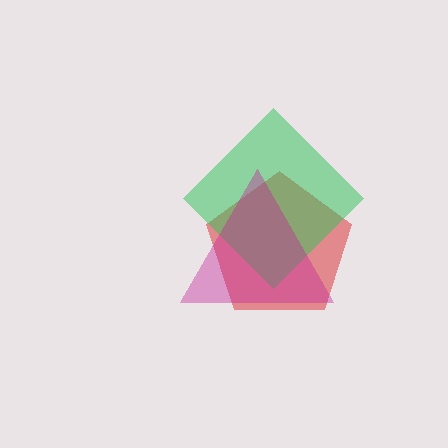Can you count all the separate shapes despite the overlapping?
Yes, there are 3 separate shapes.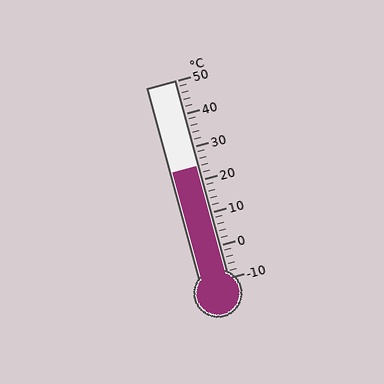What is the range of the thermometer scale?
The thermometer scale ranges from -10°C to 50°C.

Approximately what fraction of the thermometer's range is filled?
The thermometer is filled to approximately 55% of its range.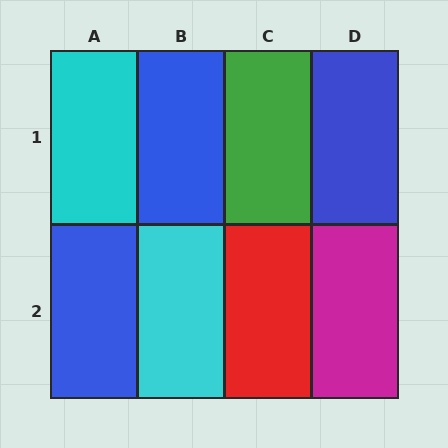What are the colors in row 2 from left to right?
Blue, cyan, red, magenta.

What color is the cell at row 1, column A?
Cyan.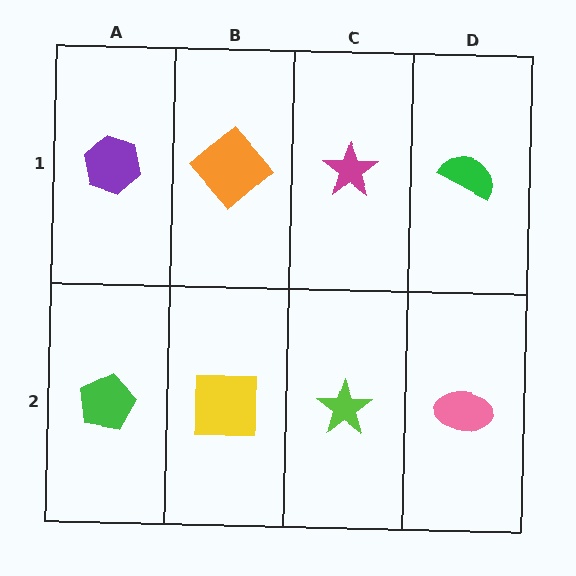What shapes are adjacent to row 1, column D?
A pink ellipse (row 2, column D), a magenta star (row 1, column C).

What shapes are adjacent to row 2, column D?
A green semicircle (row 1, column D), a lime star (row 2, column C).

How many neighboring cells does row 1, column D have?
2.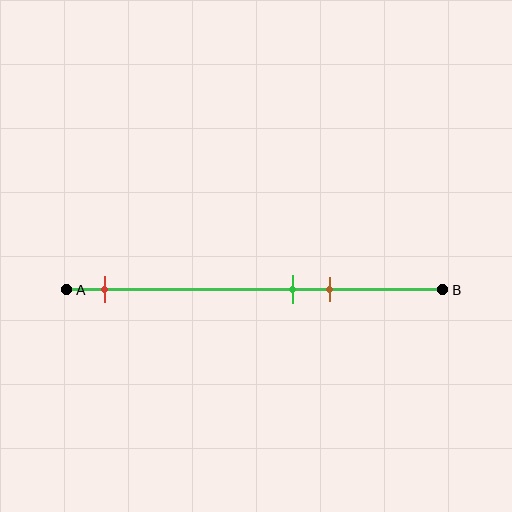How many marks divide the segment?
There are 3 marks dividing the segment.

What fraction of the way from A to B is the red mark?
The red mark is approximately 10% (0.1) of the way from A to B.